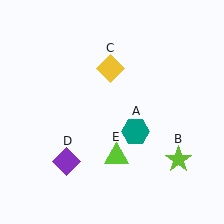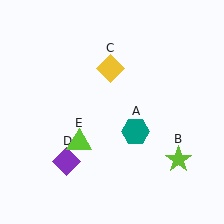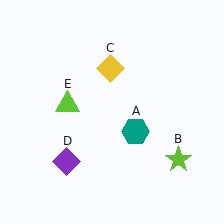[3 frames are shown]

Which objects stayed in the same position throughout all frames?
Teal hexagon (object A) and lime star (object B) and yellow diamond (object C) and purple diamond (object D) remained stationary.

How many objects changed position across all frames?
1 object changed position: lime triangle (object E).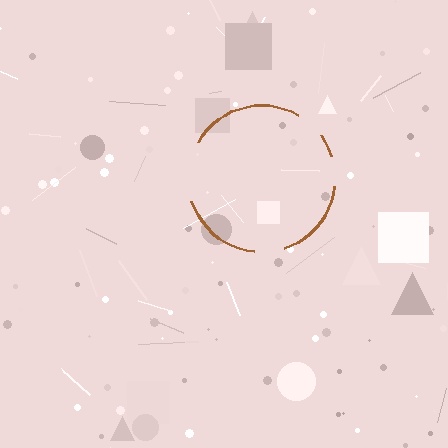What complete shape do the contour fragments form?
The contour fragments form a circle.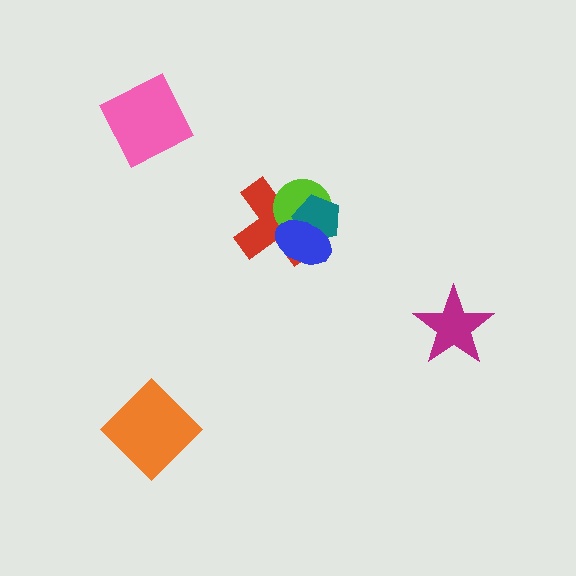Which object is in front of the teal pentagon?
The blue ellipse is in front of the teal pentagon.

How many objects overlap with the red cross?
3 objects overlap with the red cross.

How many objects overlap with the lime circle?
3 objects overlap with the lime circle.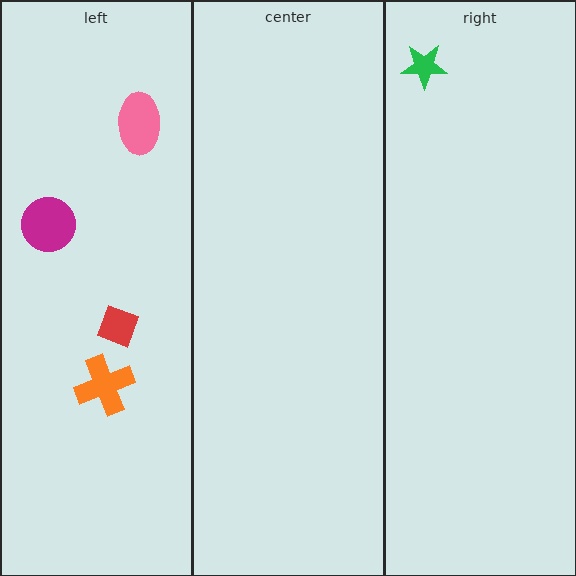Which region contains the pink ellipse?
The left region.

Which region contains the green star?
The right region.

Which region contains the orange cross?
The left region.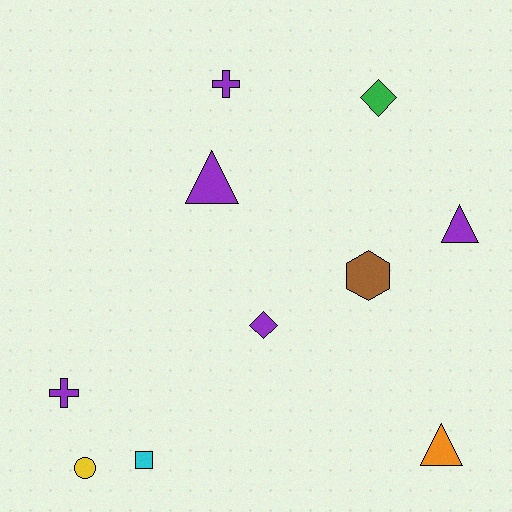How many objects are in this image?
There are 10 objects.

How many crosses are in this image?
There are 2 crosses.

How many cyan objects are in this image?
There is 1 cyan object.